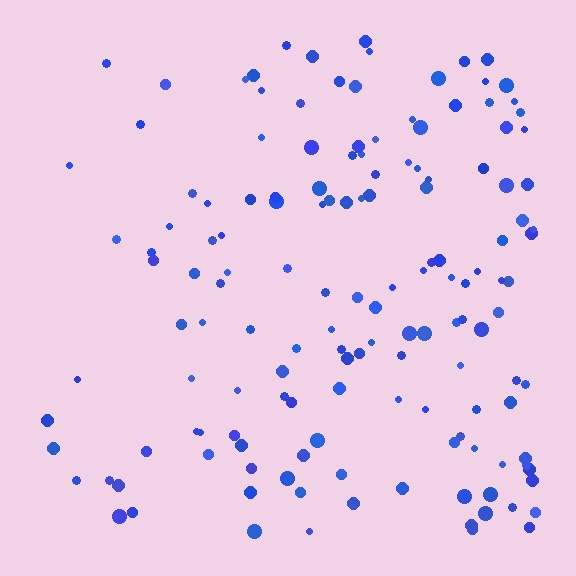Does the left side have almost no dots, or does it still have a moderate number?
Still a moderate number, just noticeably fewer than the right.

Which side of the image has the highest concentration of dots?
The right.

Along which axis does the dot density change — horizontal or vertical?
Horizontal.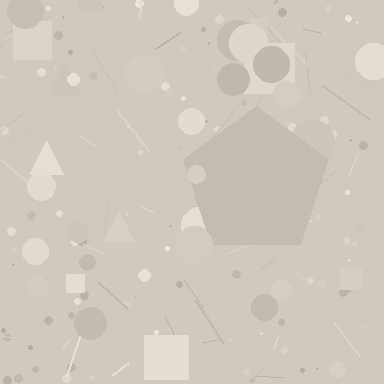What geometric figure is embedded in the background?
A pentagon is embedded in the background.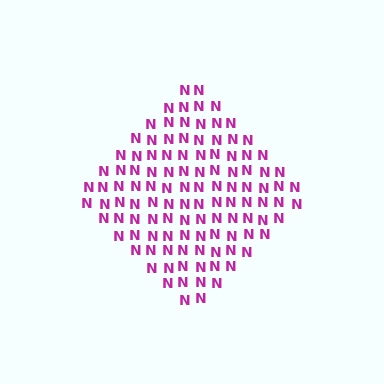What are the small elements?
The small elements are letter N's.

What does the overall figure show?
The overall figure shows a diamond.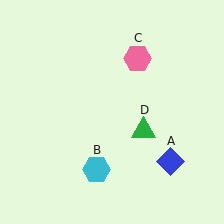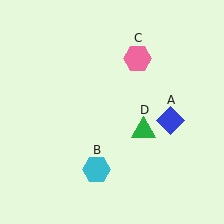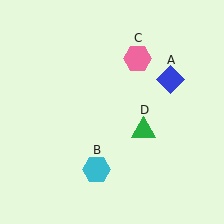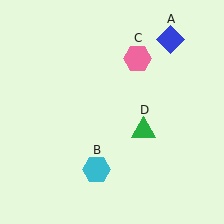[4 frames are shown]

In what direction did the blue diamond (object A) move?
The blue diamond (object A) moved up.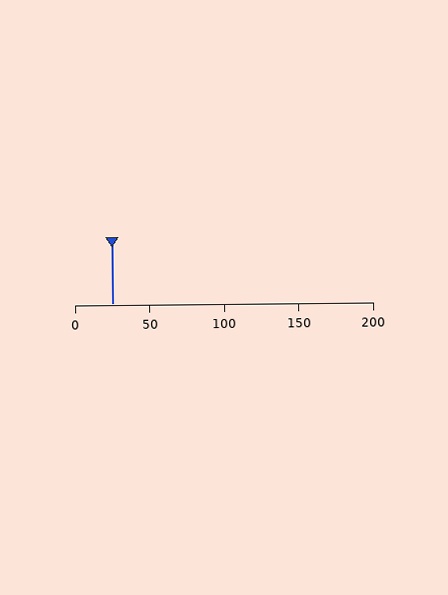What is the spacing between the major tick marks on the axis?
The major ticks are spaced 50 apart.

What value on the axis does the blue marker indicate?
The marker indicates approximately 25.